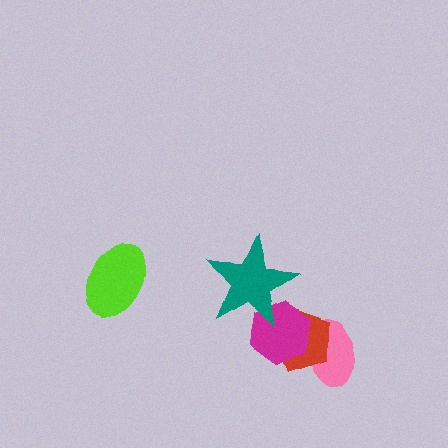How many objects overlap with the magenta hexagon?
3 objects overlap with the magenta hexagon.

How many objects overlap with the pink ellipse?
2 objects overlap with the pink ellipse.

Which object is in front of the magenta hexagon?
The teal star is in front of the magenta hexagon.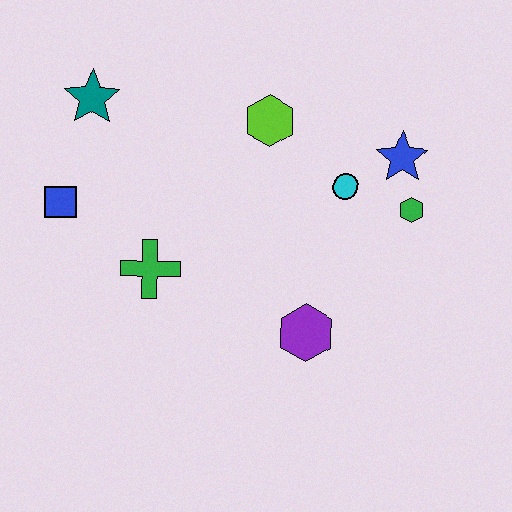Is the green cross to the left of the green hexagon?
Yes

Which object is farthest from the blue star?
The blue square is farthest from the blue star.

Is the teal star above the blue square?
Yes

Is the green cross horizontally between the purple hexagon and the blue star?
No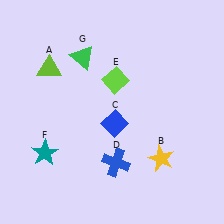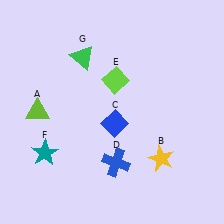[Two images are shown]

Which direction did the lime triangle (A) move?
The lime triangle (A) moved down.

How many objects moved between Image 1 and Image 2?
1 object moved between the two images.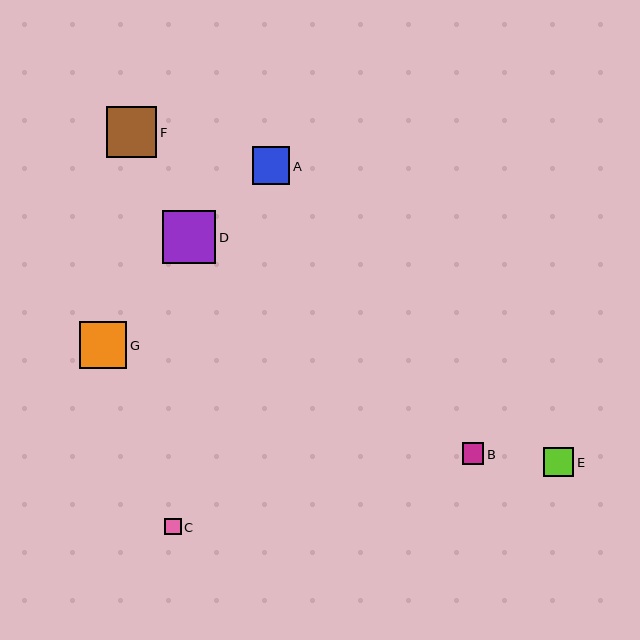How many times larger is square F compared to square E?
Square F is approximately 1.7 times the size of square E.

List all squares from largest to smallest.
From largest to smallest: D, F, G, A, E, B, C.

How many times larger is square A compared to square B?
Square A is approximately 1.7 times the size of square B.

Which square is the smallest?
Square C is the smallest with a size of approximately 17 pixels.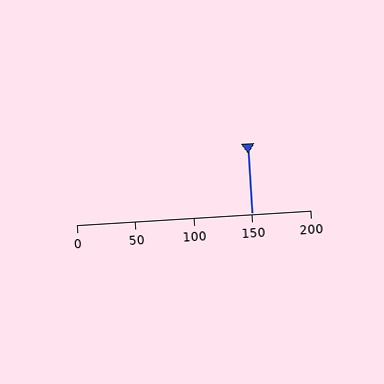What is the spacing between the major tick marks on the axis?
The major ticks are spaced 50 apart.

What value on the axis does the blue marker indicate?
The marker indicates approximately 150.